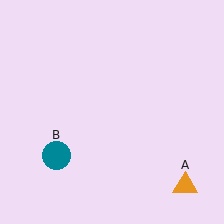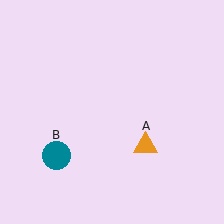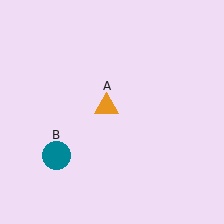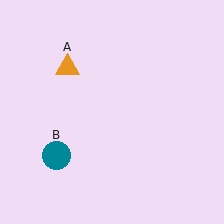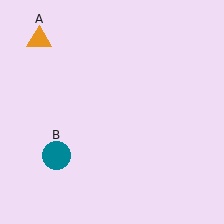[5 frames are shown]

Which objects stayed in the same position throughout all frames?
Teal circle (object B) remained stationary.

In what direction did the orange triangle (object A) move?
The orange triangle (object A) moved up and to the left.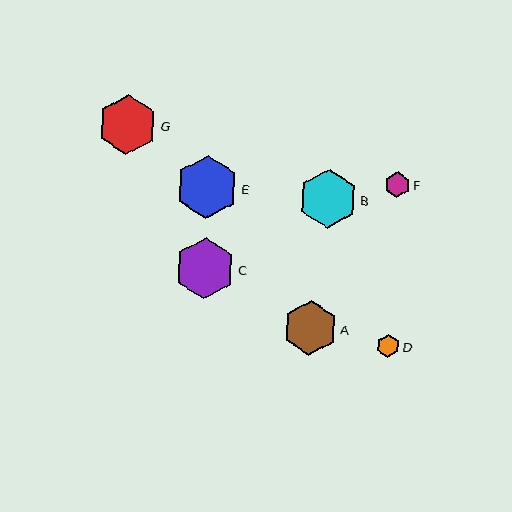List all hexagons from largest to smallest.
From largest to smallest: E, C, G, B, A, F, D.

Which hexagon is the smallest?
Hexagon D is the smallest with a size of approximately 22 pixels.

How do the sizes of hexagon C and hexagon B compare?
Hexagon C and hexagon B are approximately the same size.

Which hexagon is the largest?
Hexagon E is the largest with a size of approximately 63 pixels.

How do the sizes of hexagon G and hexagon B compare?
Hexagon G and hexagon B are approximately the same size.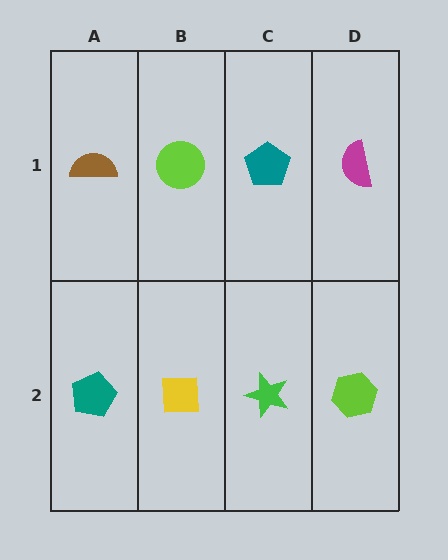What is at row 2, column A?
A teal pentagon.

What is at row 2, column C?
A green star.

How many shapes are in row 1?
4 shapes.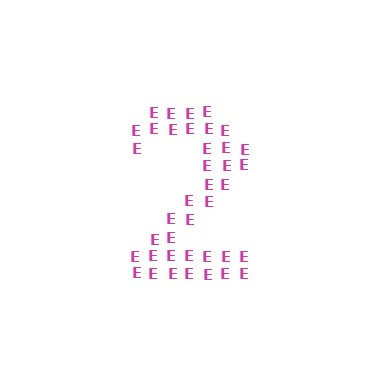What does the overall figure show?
The overall figure shows the digit 2.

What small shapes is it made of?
It is made of small letter E's.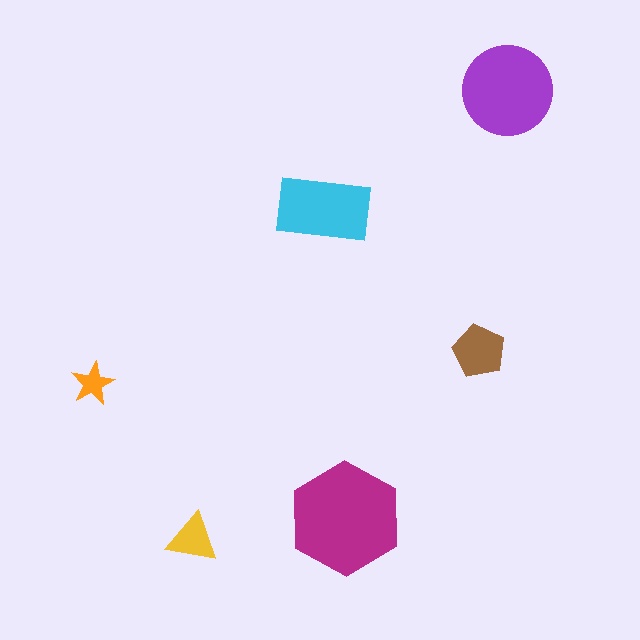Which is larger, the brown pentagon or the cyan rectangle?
The cyan rectangle.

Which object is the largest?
The magenta hexagon.